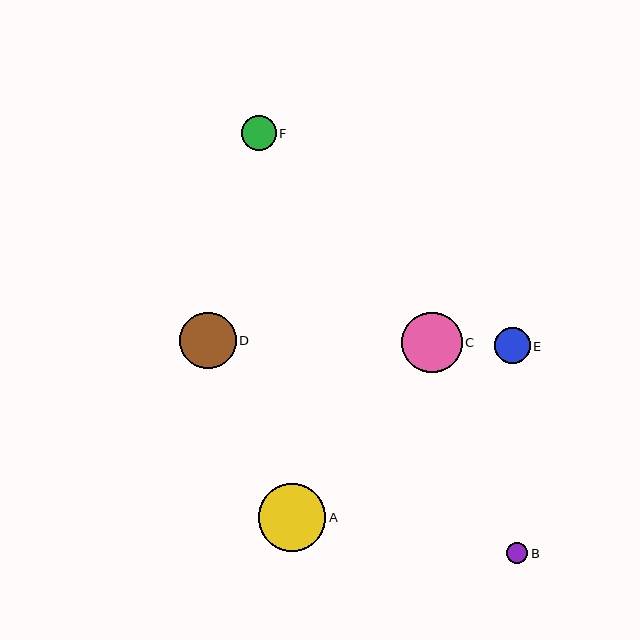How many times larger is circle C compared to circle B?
Circle C is approximately 2.8 times the size of circle B.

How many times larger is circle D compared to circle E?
Circle D is approximately 1.6 times the size of circle E.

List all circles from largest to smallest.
From largest to smallest: A, C, D, E, F, B.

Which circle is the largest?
Circle A is the largest with a size of approximately 68 pixels.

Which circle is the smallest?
Circle B is the smallest with a size of approximately 22 pixels.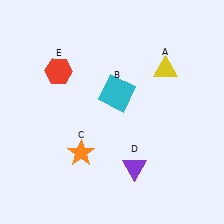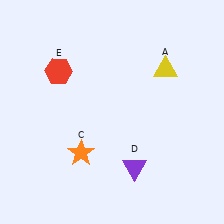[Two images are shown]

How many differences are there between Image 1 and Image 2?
There is 1 difference between the two images.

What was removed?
The cyan square (B) was removed in Image 2.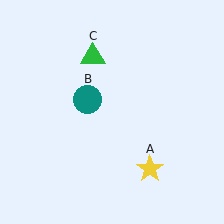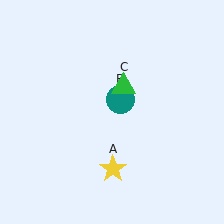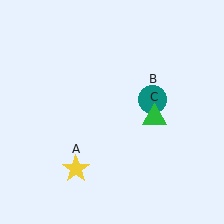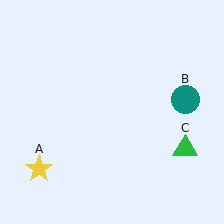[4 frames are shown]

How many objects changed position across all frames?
3 objects changed position: yellow star (object A), teal circle (object B), green triangle (object C).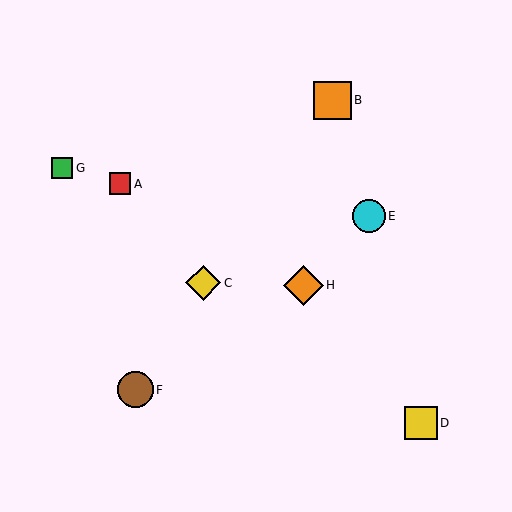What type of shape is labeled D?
Shape D is a yellow square.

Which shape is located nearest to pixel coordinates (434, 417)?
The yellow square (labeled D) at (421, 423) is nearest to that location.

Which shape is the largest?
The orange diamond (labeled H) is the largest.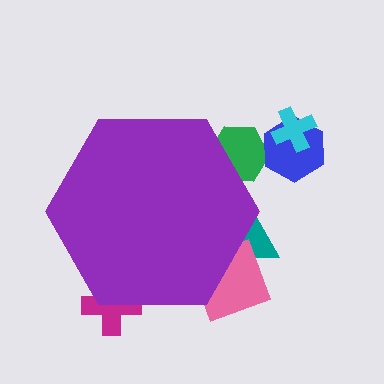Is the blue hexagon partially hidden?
No, the blue hexagon is fully visible.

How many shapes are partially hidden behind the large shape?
4 shapes are partially hidden.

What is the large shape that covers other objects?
A purple hexagon.